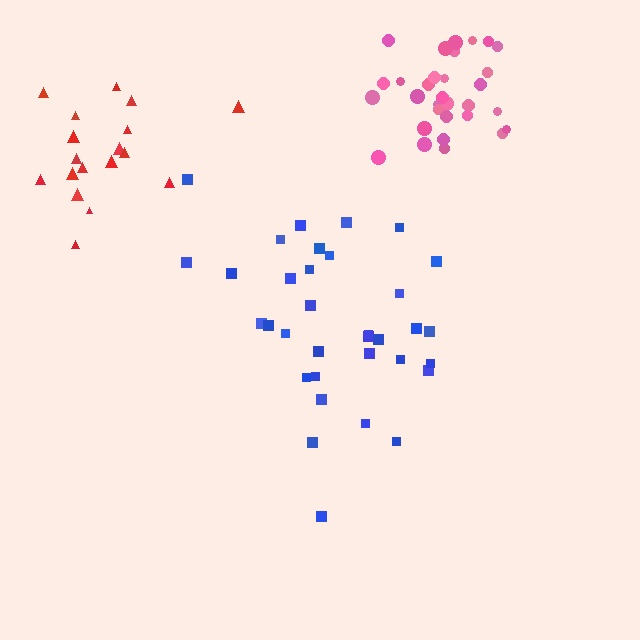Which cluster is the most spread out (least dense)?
Red.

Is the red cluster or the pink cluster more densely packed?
Pink.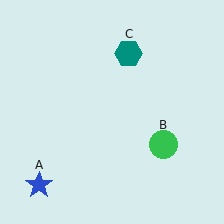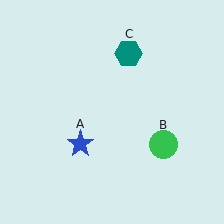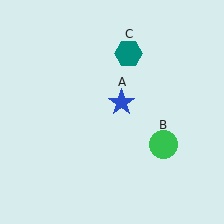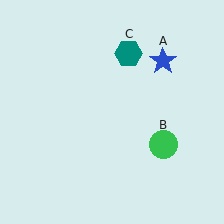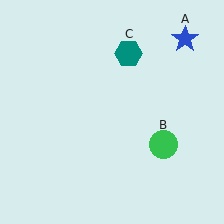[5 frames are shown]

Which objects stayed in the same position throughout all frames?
Green circle (object B) and teal hexagon (object C) remained stationary.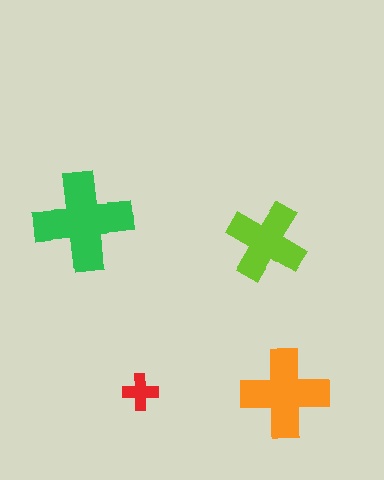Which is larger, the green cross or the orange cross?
The green one.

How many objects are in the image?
There are 4 objects in the image.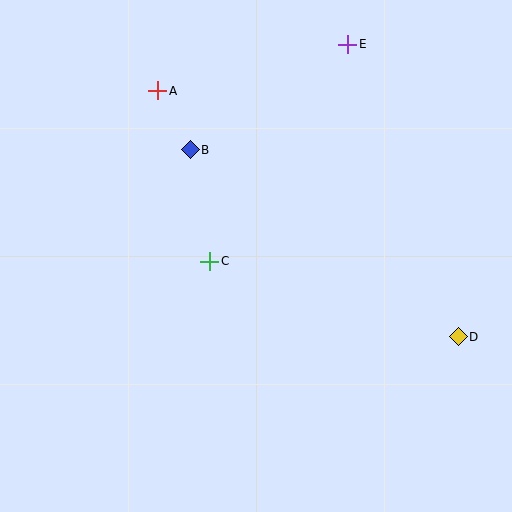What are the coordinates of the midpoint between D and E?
The midpoint between D and E is at (403, 191).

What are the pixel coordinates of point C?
Point C is at (210, 261).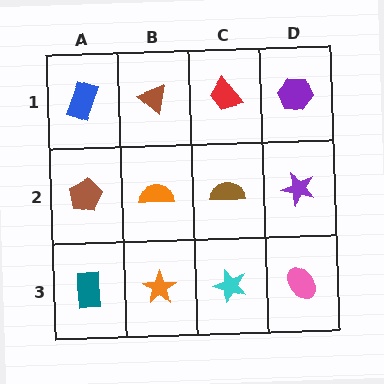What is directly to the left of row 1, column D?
A red trapezoid.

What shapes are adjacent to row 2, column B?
A brown triangle (row 1, column B), an orange star (row 3, column B), a brown pentagon (row 2, column A), a brown semicircle (row 2, column C).